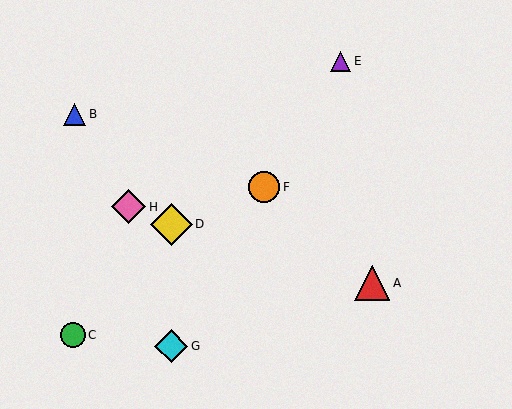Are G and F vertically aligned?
No, G is at x≈171 and F is at x≈264.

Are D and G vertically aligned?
Yes, both are at x≈171.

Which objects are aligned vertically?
Objects D, G are aligned vertically.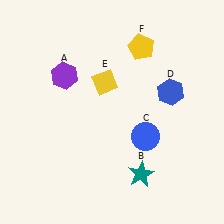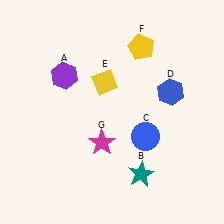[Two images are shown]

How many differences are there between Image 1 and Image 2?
There is 1 difference between the two images.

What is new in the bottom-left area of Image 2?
A magenta star (G) was added in the bottom-left area of Image 2.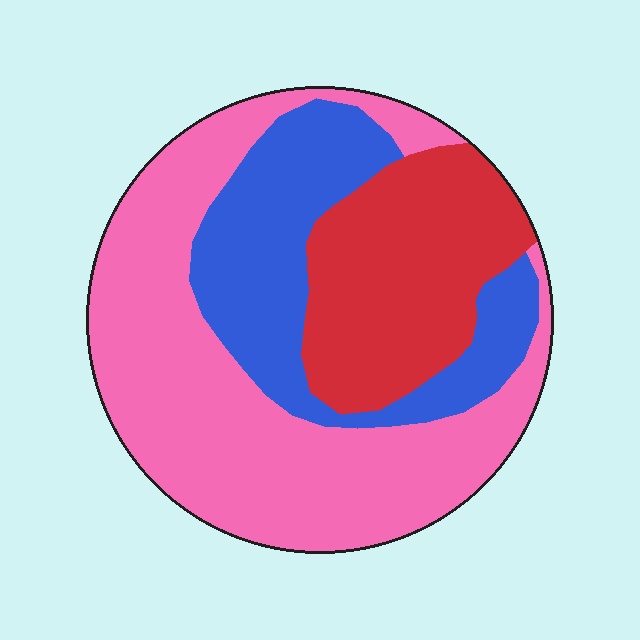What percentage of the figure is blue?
Blue takes up between a quarter and a half of the figure.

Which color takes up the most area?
Pink, at roughly 50%.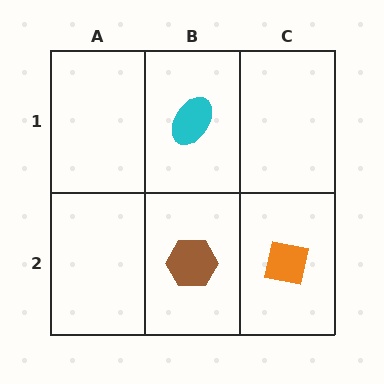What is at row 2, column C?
An orange square.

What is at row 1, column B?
A cyan ellipse.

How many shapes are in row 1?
1 shape.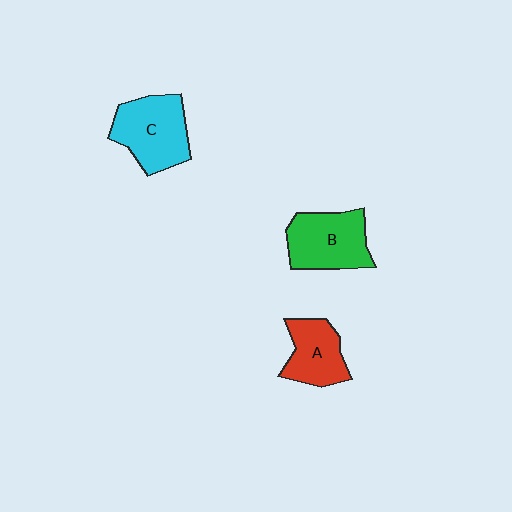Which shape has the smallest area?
Shape A (red).